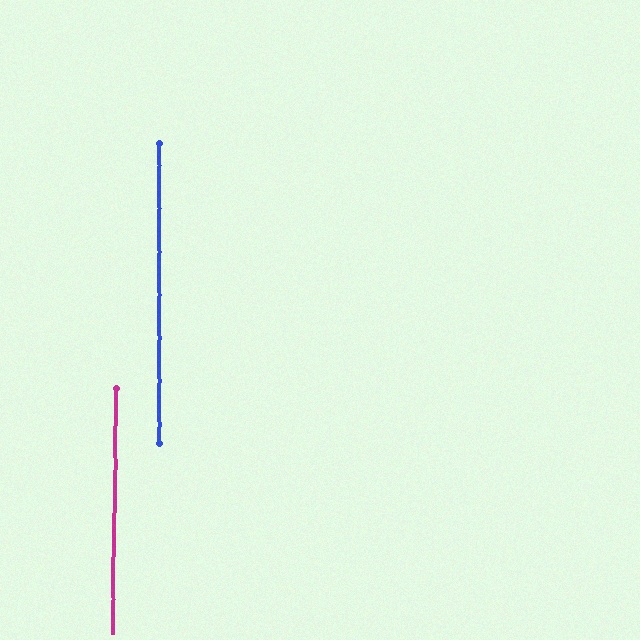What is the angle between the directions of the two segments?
Approximately 1 degree.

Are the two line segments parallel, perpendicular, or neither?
Parallel — their directions differ by only 0.8°.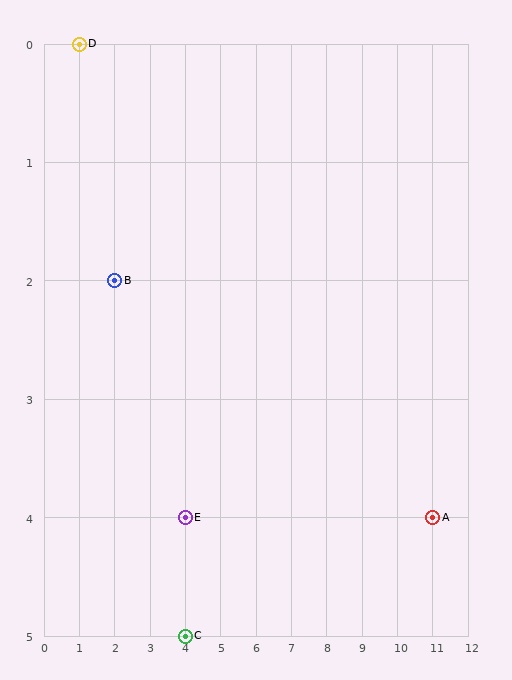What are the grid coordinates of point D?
Point D is at grid coordinates (1, 0).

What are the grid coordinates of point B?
Point B is at grid coordinates (2, 2).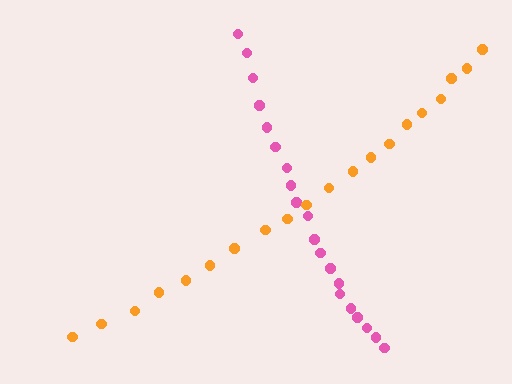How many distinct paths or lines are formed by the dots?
There are 2 distinct paths.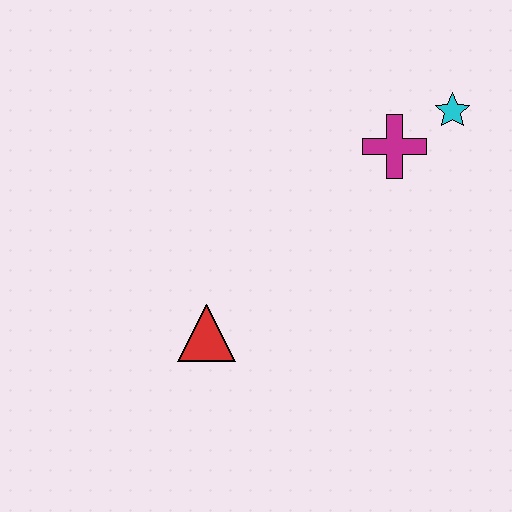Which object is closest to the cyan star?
The magenta cross is closest to the cyan star.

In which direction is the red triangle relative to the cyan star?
The red triangle is to the left of the cyan star.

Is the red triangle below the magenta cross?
Yes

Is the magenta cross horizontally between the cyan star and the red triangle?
Yes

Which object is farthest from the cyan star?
The red triangle is farthest from the cyan star.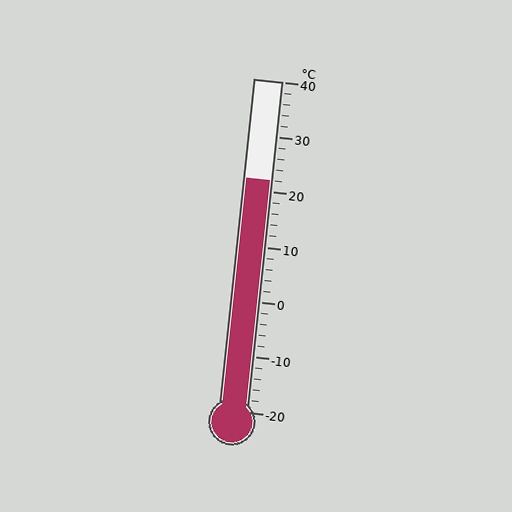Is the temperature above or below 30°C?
The temperature is below 30°C.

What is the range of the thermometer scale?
The thermometer scale ranges from -20°C to 40°C.